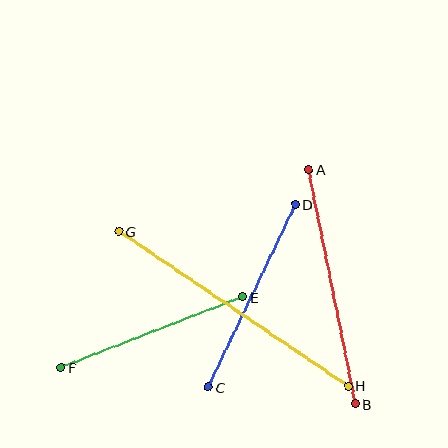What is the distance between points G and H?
The distance is approximately 276 pixels.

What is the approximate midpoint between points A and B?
The midpoint is at approximately (332, 287) pixels.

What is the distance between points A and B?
The distance is approximately 239 pixels.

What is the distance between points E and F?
The distance is approximately 195 pixels.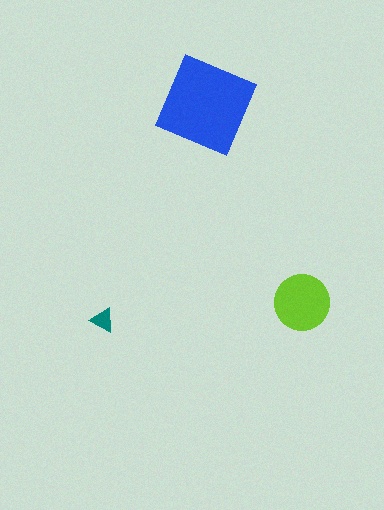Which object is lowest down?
The teal triangle is bottommost.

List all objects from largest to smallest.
The blue diamond, the lime circle, the teal triangle.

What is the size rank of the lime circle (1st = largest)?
2nd.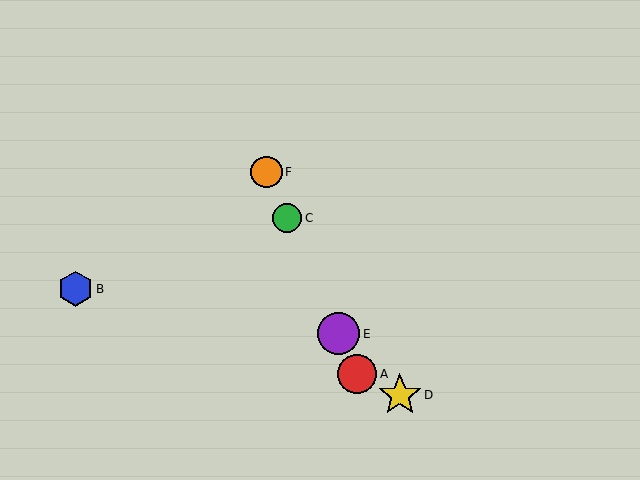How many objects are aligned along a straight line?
4 objects (A, C, E, F) are aligned along a straight line.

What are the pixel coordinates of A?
Object A is at (357, 374).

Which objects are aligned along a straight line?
Objects A, C, E, F are aligned along a straight line.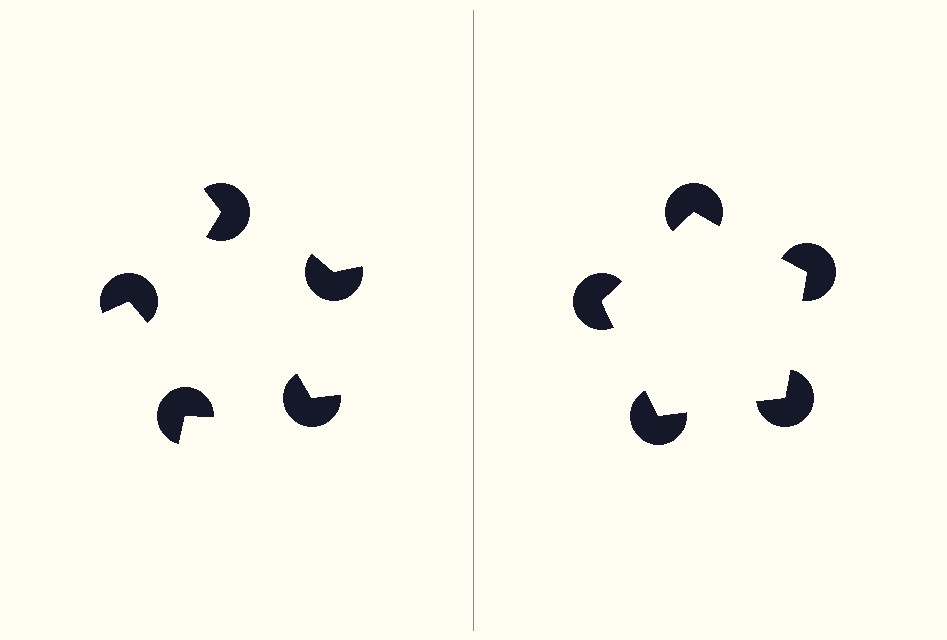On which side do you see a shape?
An illusory pentagon appears on the right side. On the left side the wedge cuts are rotated, so no coherent shape forms.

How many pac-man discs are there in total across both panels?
10 — 5 on each side.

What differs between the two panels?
The pac-man discs are positioned identically on both sides; only the wedge orientations differ. On the right they align to a pentagon; on the left they are misaligned.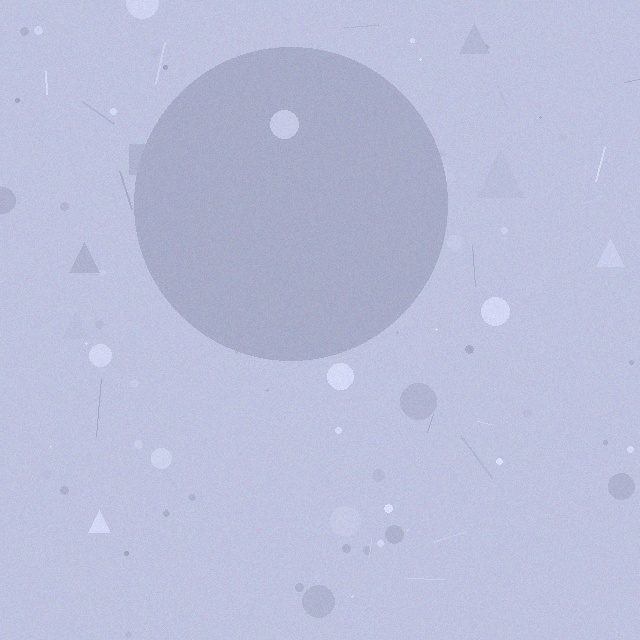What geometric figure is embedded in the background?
A circle is embedded in the background.